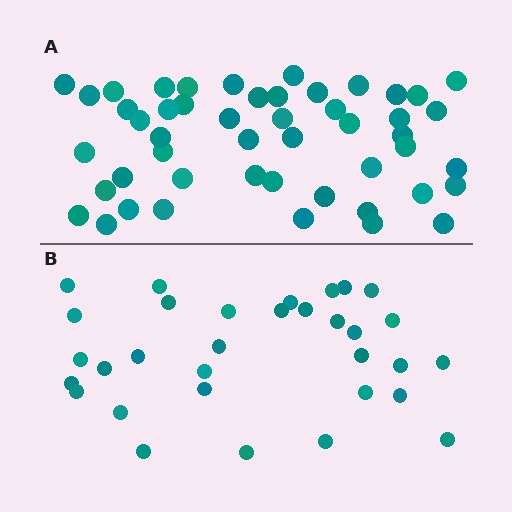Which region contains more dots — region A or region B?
Region A (the top region) has more dots.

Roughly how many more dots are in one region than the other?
Region A has approximately 15 more dots than region B.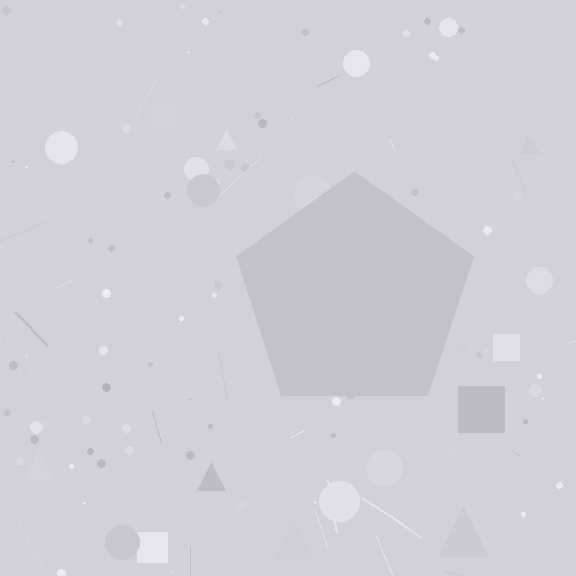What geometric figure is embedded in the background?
A pentagon is embedded in the background.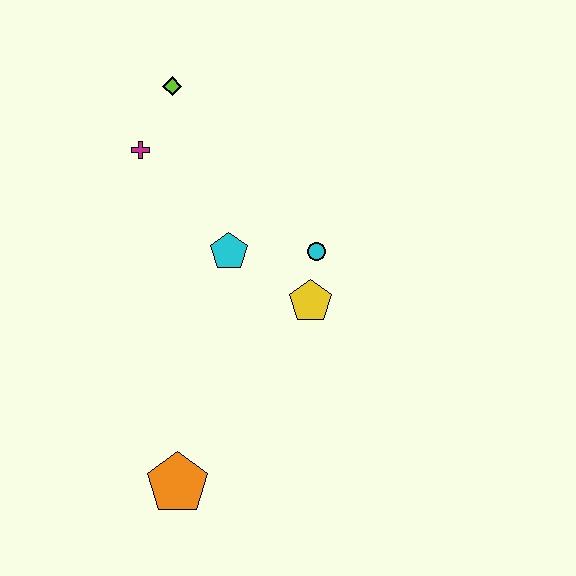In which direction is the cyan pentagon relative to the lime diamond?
The cyan pentagon is below the lime diamond.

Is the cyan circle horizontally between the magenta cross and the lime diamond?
No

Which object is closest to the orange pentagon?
The yellow pentagon is closest to the orange pentagon.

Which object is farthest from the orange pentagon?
The lime diamond is farthest from the orange pentagon.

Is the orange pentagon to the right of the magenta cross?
Yes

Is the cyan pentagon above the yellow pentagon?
Yes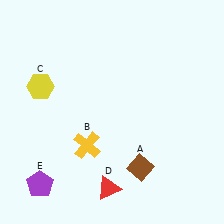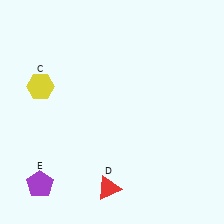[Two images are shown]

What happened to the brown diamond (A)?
The brown diamond (A) was removed in Image 2. It was in the bottom-right area of Image 1.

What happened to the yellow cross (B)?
The yellow cross (B) was removed in Image 2. It was in the bottom-left area of Image 1.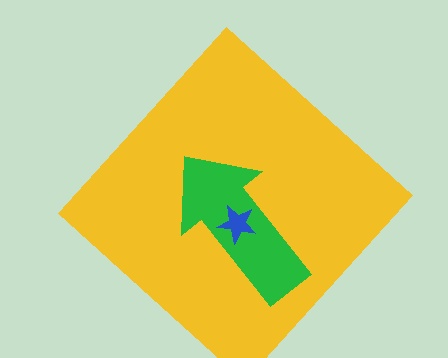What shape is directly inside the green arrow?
The blue star.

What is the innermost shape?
The blue star.